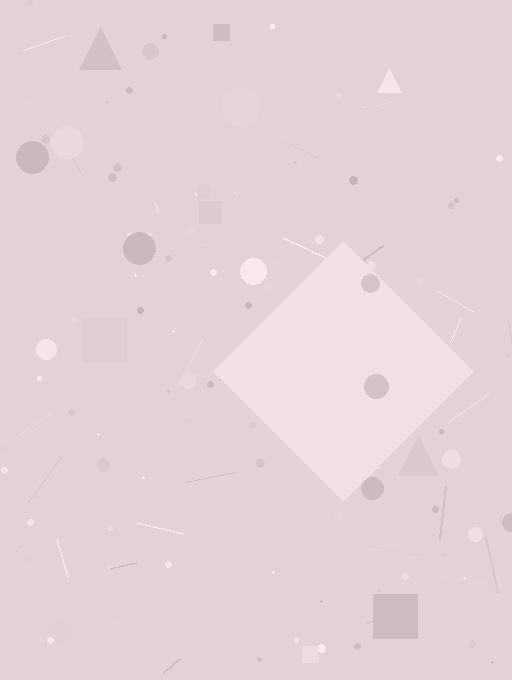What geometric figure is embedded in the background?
A diamond is embedded in the background.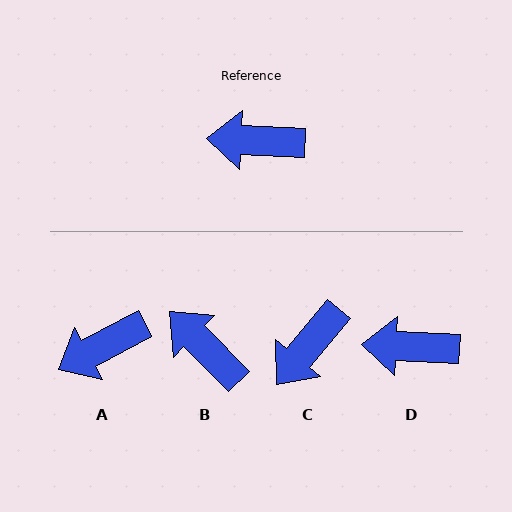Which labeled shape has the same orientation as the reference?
D.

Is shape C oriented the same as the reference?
No, it is off by about 53 degrees.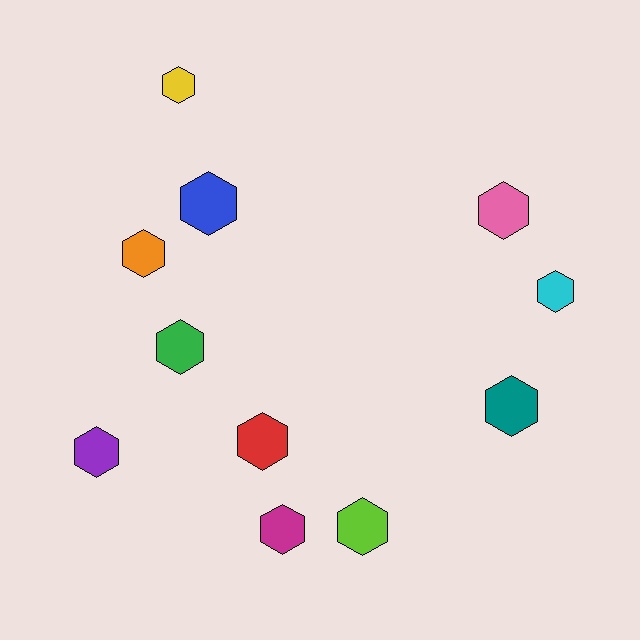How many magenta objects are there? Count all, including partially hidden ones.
There is 1 magenta object.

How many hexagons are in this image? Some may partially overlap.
There are 11 hexagons.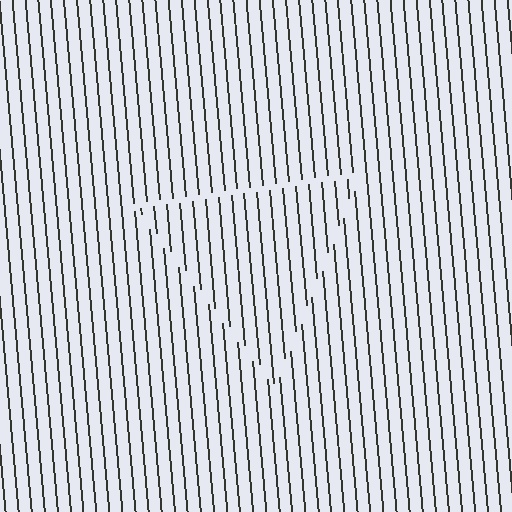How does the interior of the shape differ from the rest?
The interior of the shape contains the same grating, shifted by half a period — the contour is defined by the phase discontinuity where line-ends from the inner and outer gratings abut.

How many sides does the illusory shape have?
3 sides — the line-ends trace a triangle.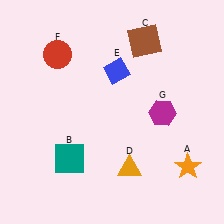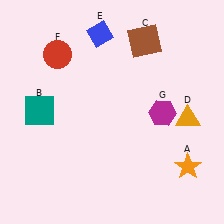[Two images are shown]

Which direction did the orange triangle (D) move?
The orange triangle (D) moved right.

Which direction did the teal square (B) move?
The teal square (B) moved up.